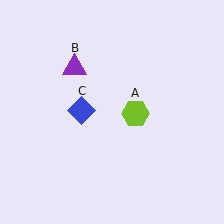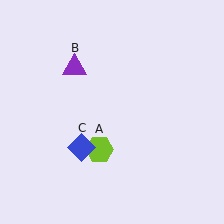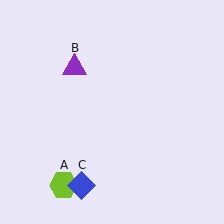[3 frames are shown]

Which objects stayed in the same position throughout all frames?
Purple triangle (object B) remained stationary.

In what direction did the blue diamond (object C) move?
The blue diamond (object C) moved down.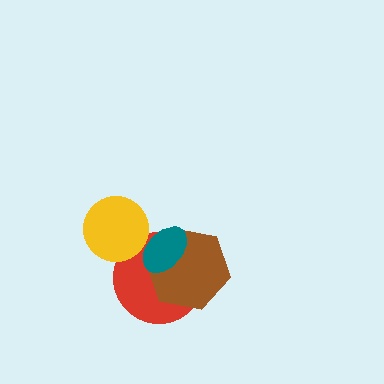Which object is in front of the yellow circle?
The teal ellipse is in front of the yellow circle.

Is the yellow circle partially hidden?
Yes, it is partially covered by another shape.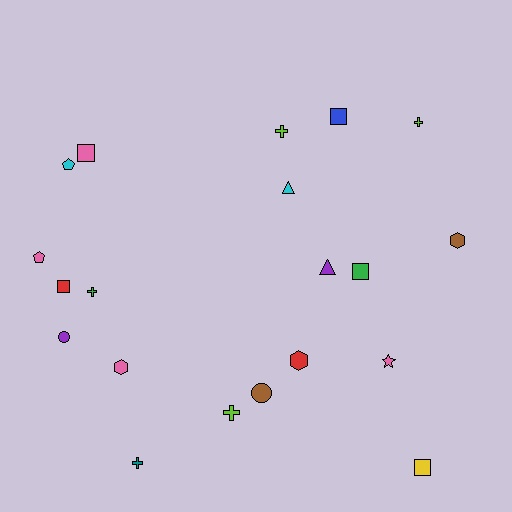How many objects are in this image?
There are 20 objects.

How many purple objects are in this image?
There are 2 purple objects.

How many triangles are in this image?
There are 2 triangles.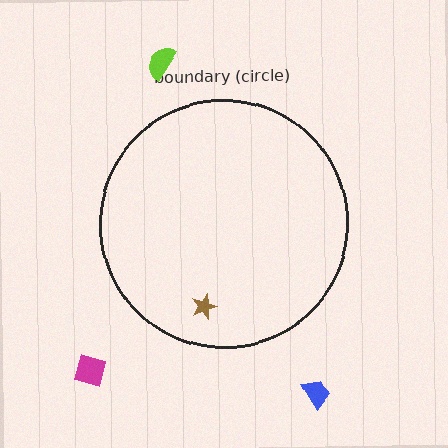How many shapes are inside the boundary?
1 inside, 3 outside.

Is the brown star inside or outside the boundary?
Inside.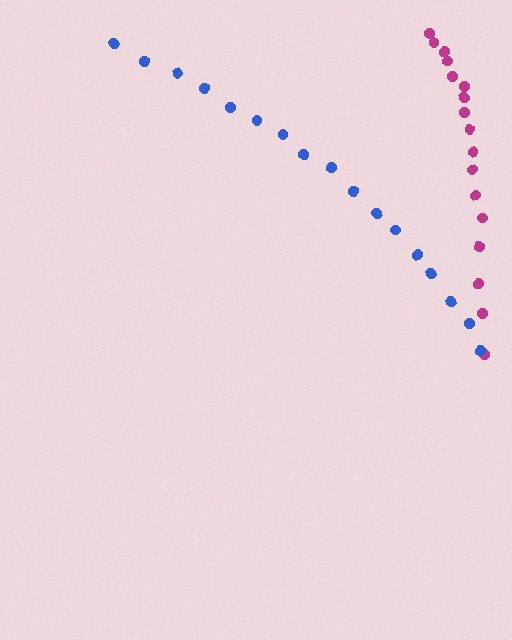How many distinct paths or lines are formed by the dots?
There are 2 distinct paths.